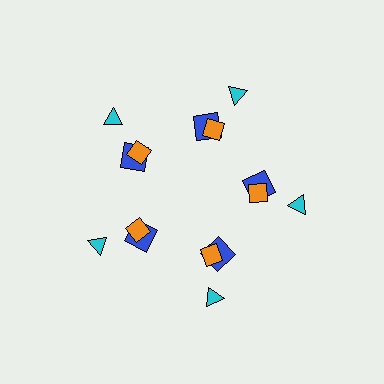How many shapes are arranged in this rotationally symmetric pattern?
There are 15 shapes, arranged in 5 groups of 3.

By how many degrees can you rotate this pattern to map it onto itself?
The pattern maps onto itself every 72 degrees of rotation.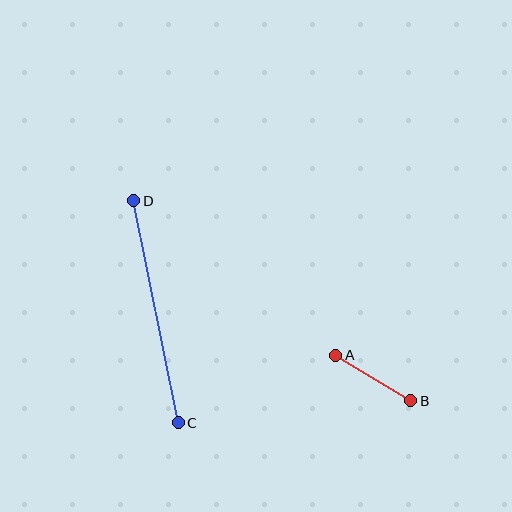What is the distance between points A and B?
The distance is approximately 88 pixels.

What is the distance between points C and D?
The distance is approximately 227 pixels.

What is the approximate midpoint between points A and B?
The midpoint is at approximately (373, 378) pixels.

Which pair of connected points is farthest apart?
Points C and D are farthest apart.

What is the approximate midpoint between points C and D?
The midpoint is at approximately (156, 312) pixels.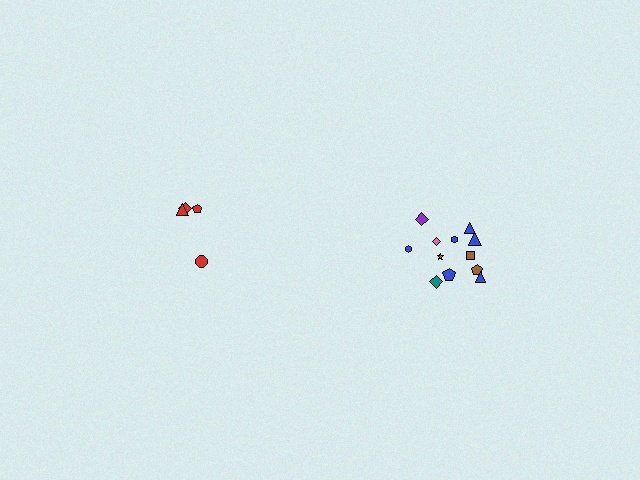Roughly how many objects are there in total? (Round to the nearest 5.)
Roughly 15 objects in total.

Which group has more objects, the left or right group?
The right group.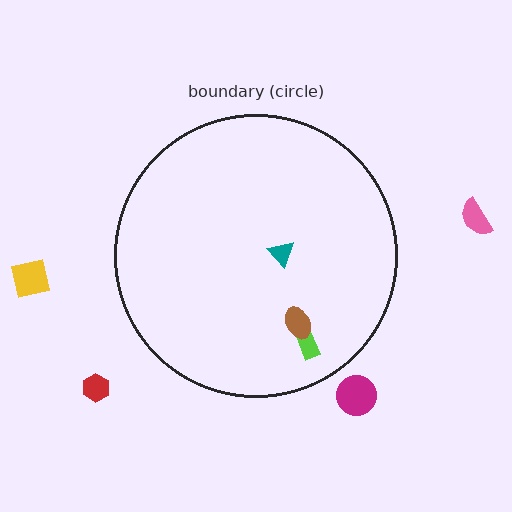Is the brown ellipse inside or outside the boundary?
Inside.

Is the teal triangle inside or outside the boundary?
Inside.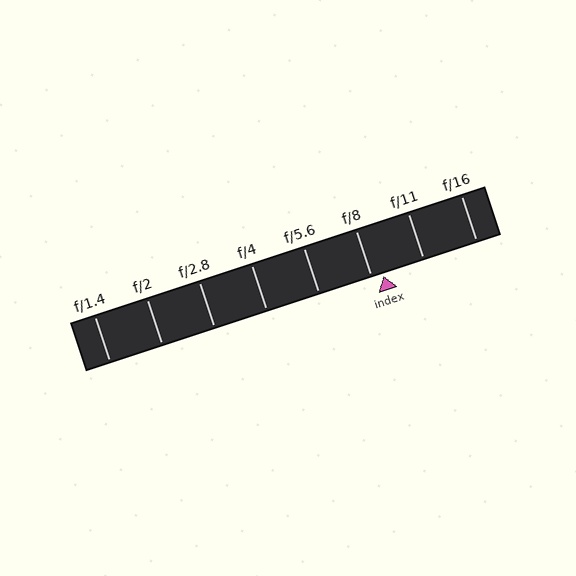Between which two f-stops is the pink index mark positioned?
The index mark is between f/8 and f/11.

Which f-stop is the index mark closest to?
The index mark is closest to f/8.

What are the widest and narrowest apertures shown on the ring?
The widest aperture shown is f/1.4 and the narrowest is f/16.